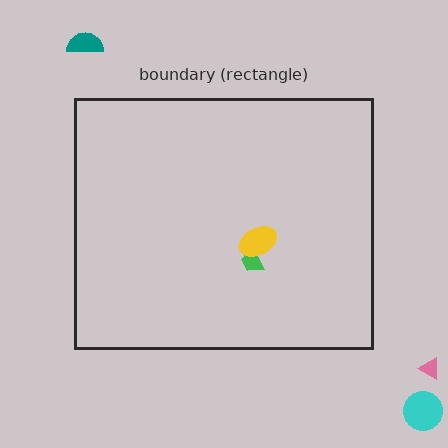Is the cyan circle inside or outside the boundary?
Outside.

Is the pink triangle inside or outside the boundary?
Outside.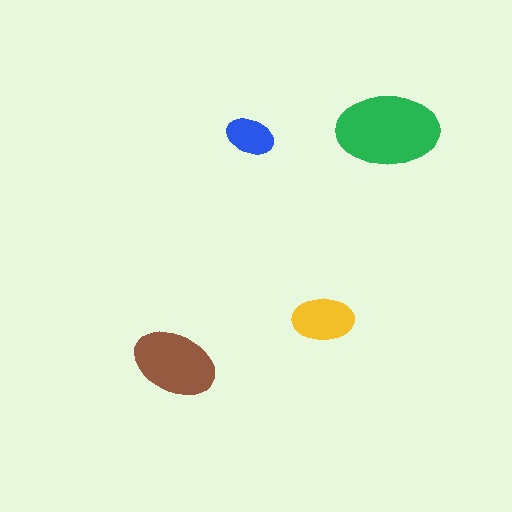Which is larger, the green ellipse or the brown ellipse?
The green one.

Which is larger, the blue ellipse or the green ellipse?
The green one.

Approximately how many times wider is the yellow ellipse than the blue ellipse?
About 1.5 times wider.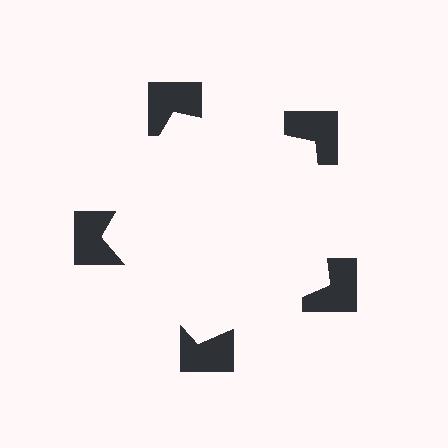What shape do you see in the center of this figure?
An illusory pentagon — its edges are inferred from the aligned wedge cuts in the notched squares, not physically drawn.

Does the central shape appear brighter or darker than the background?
It typically appears slightly brighter than the background, even though no actual brightness change is drawn.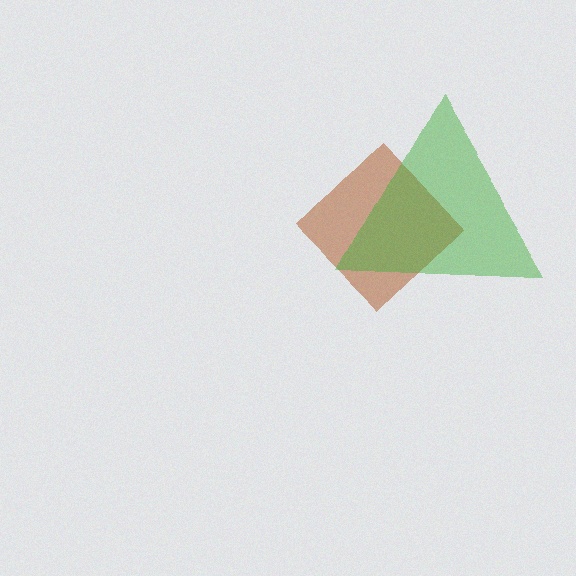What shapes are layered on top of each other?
The layered shapes are: a brown diamond, a green triangle.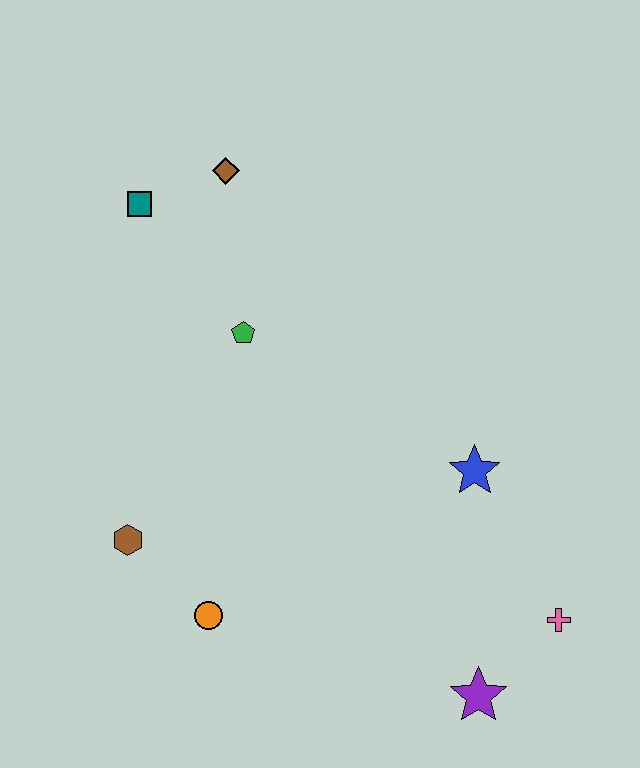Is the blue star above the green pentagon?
No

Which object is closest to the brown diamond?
The teal square is closest to the brown diamond.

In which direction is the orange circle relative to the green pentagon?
The orange circle is below the green pentagon.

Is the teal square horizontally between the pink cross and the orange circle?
No